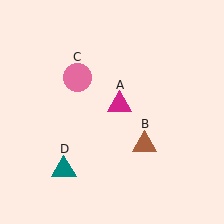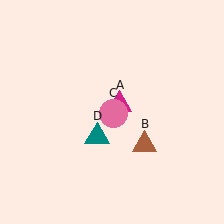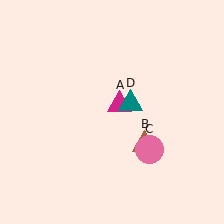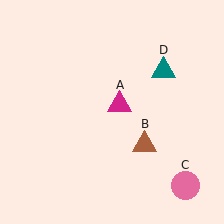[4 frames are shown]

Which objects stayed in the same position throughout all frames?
Magenta triangle (object A) and brown triangle (object B) remained stationary.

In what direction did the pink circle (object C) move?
The pink circle (object C) moved down and to the right.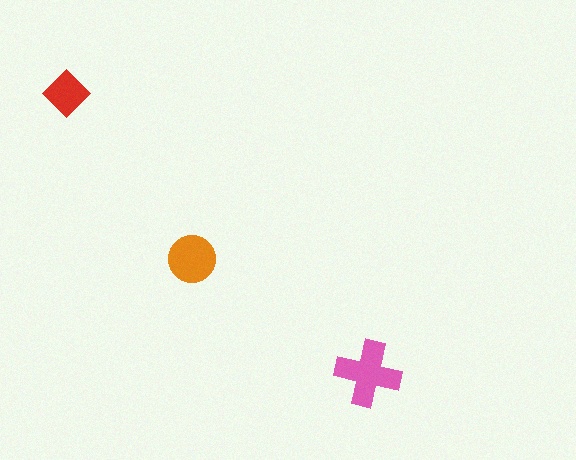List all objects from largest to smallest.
The pink cross, the orange circle, the red diamond.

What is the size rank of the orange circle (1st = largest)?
2nd.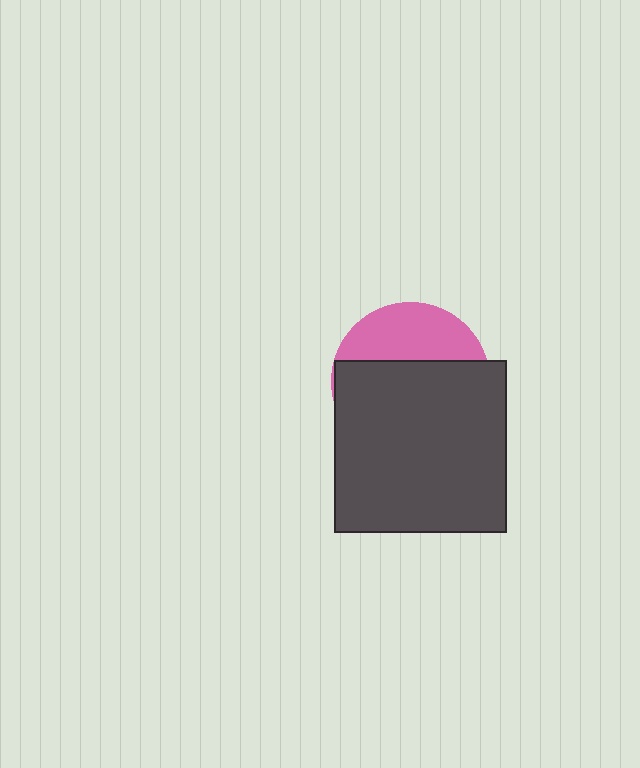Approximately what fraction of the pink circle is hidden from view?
Roughly 67% of the pink circle is hidden behind the dark gray square.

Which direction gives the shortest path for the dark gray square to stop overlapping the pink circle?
Moving down gives the shortest separation.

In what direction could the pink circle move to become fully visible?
The pink circle could move up. That would shift it out from behind the dark gray square entirely.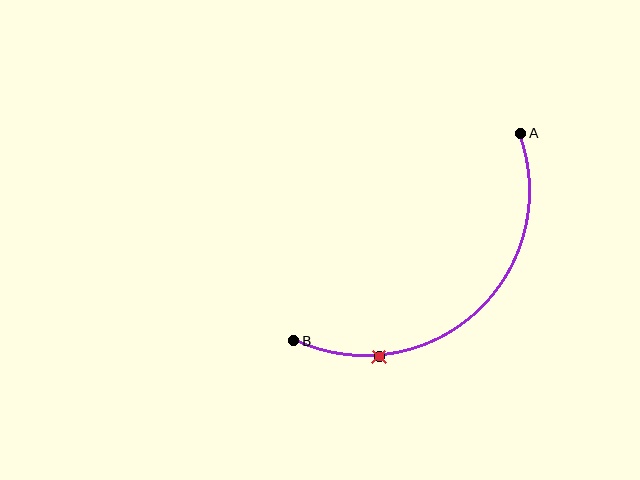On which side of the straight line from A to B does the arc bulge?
The arc bulges below and to the right of the straight line connecting A and B.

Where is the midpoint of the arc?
The arc midpoint is the point on the curve farthest from the straight line joining A and B. It sits below and to the right of that line.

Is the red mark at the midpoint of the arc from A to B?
No. The red mark lies on the arc but is closer to endpoint B. The arc midpoint would be at the point on the curve equidistant along the arc from both A and B.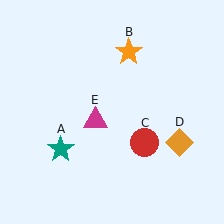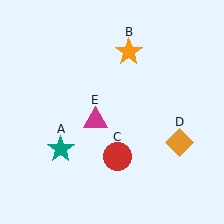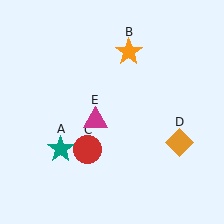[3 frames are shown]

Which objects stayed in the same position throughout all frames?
Teal star (object A) and orange star (object B) and orange diamond (object D) and magenta triangle (object E) remained stationary.